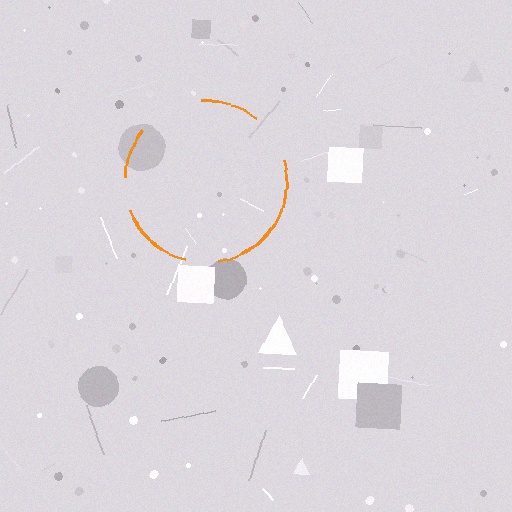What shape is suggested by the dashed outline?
The dashed outline suggests a circle.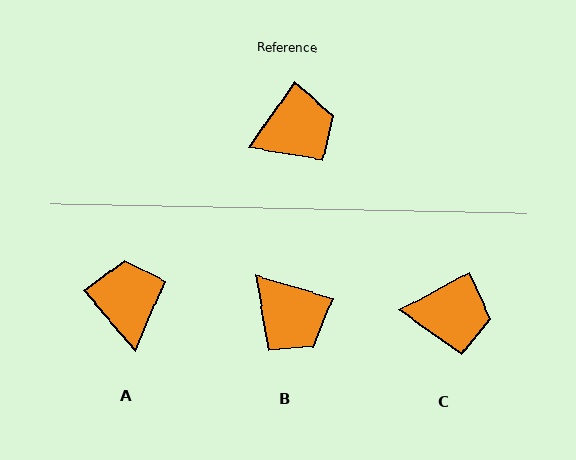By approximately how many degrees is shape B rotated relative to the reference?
Approximately 72 degrees clockwise.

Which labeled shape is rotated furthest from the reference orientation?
A, about 76 degrees away.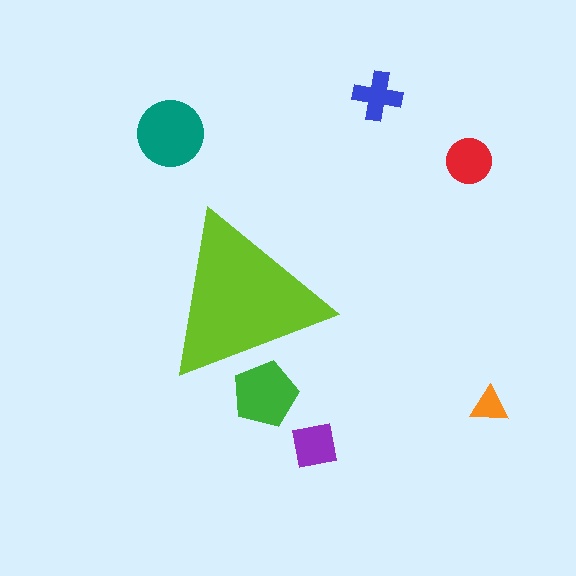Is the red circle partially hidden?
No, the red circle is fully visible.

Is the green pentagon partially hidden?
Yes, the green pentagon is partially hidden behind the lime triangle.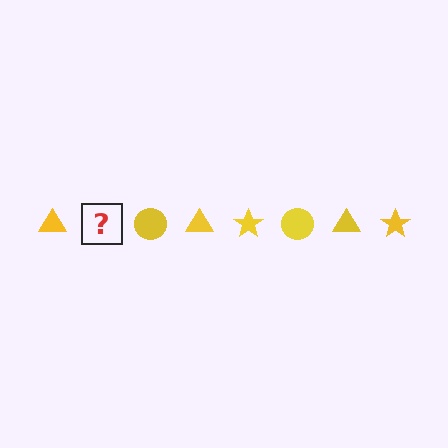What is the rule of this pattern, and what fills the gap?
The rule is that the pattern cycles through triangle, star, circle shapes in yellow. The gap should be filled with a yellow star.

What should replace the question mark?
The question mark should be replaced with a yellow star.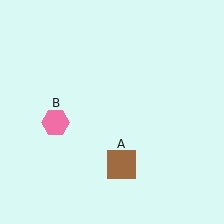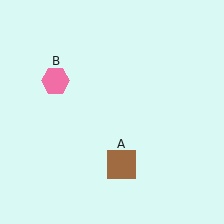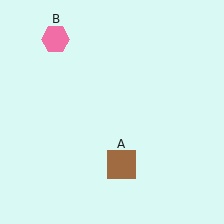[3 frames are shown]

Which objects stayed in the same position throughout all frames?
Brown square (object A) remained stationary.